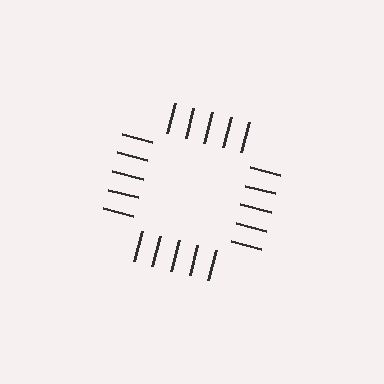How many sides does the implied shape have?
4 sides — the line-ends trace a square.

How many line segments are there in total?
20 — 5 along each of the 4 edges.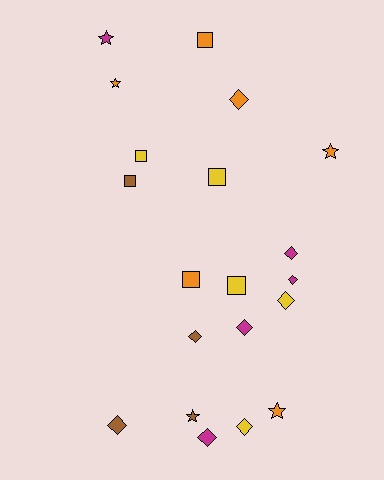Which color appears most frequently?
Orange, with 6 objects.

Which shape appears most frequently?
Diamond, with 9 objects.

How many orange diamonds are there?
There is 1 orange diamond.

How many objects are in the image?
There are 20 objects.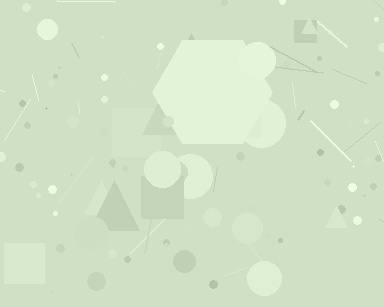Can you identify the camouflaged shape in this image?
The camouflaged shape is a hexagon.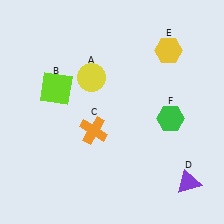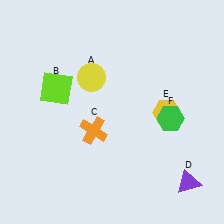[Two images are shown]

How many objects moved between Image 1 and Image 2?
1 object moved between the two images.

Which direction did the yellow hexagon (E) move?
The yellow hexagon (E) moved down.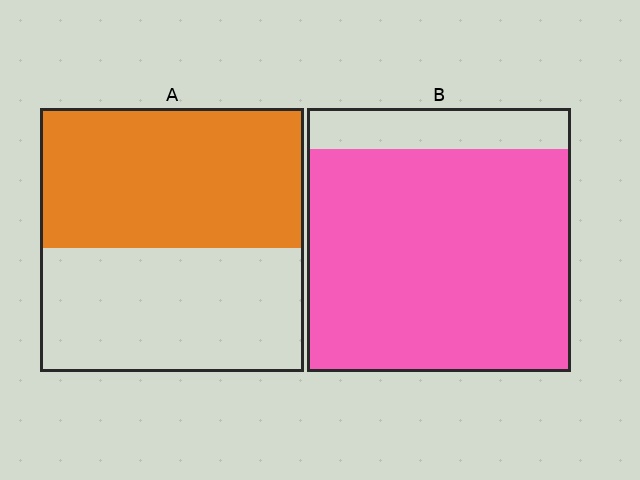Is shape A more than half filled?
Roughly half.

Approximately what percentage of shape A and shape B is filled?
A is approximately 55% and B is approximately 85%.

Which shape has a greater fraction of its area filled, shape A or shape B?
Shape B.